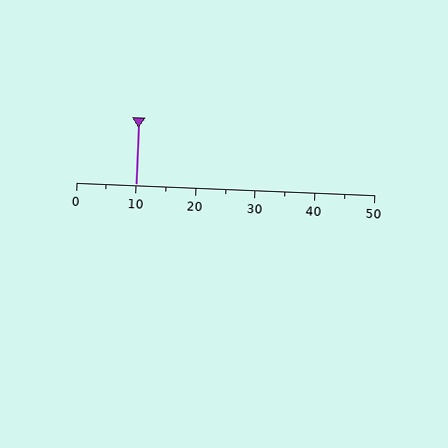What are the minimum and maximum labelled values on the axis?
The axis runs from 0 to 50.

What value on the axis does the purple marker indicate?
The marker indicates approximately 10.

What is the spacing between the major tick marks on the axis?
The major ticks are spaced 10 apart.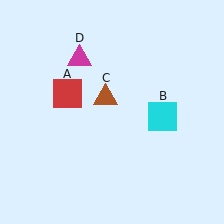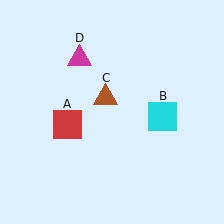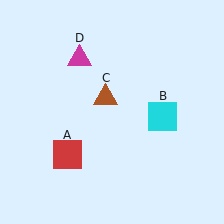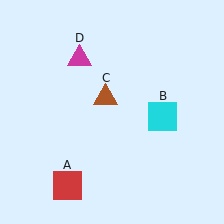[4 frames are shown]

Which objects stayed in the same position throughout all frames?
Cyan square (object B) and brown triangle (object C) and magenta triangle (object D) remained stationary.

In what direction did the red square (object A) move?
The red square (object A) moved down.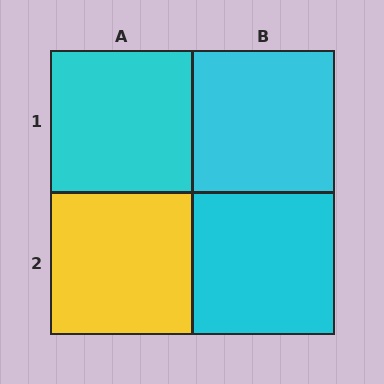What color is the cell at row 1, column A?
Cyan.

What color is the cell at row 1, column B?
Cyan.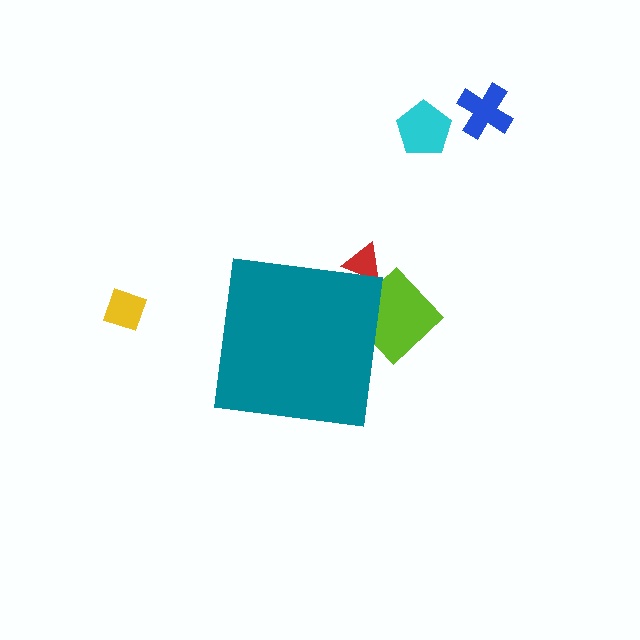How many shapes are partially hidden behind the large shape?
2 shapes are partially hidden.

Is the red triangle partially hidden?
Yes, the red triangle is partially hidden behind the teal square.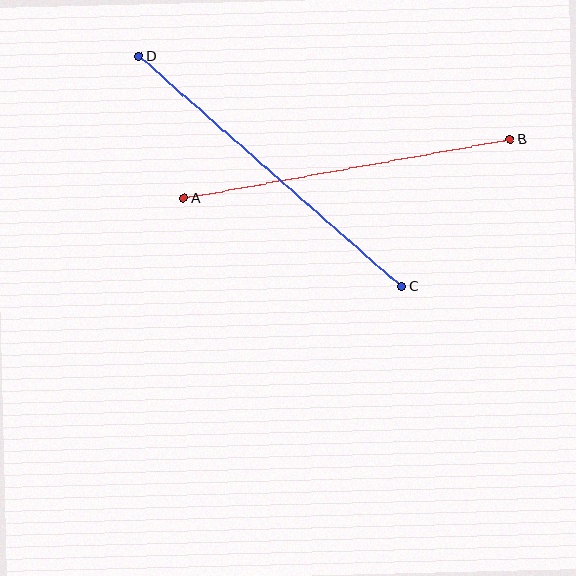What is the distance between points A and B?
The distance is approximately 332 pixels.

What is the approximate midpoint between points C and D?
The midpoint is at approximately (270, 171) pixels.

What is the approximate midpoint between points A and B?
The midpoint is at approximately (347, 169) pixels.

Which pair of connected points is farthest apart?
Points C and D are farthest apart.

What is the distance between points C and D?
The distance is approximately 349 pixels.